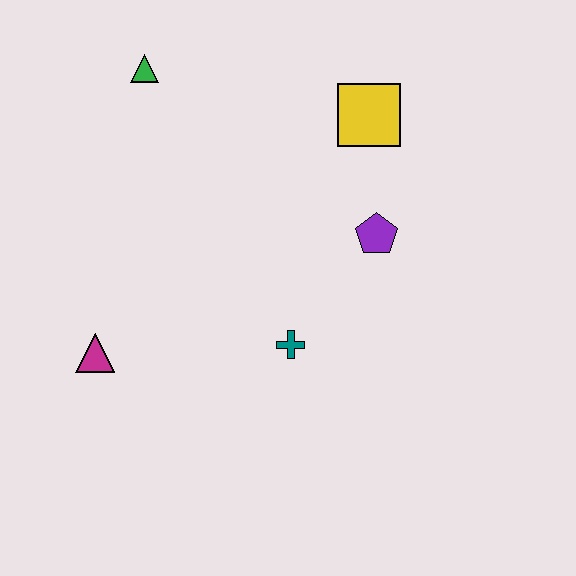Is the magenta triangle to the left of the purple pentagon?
Yes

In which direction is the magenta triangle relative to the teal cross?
The magenta triangle is to the left of the teal cross.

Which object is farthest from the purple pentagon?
The magenta triangle is farthest from the purple pentagon.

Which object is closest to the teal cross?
The purple pentagon is closest to the teal cross.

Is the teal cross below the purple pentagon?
Yes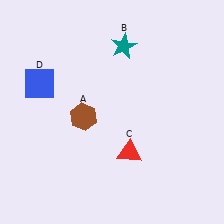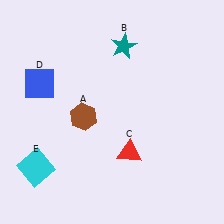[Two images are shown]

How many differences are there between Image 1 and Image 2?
There is 1 difference between the two images.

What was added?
A cyan square (E) was added in Image 2.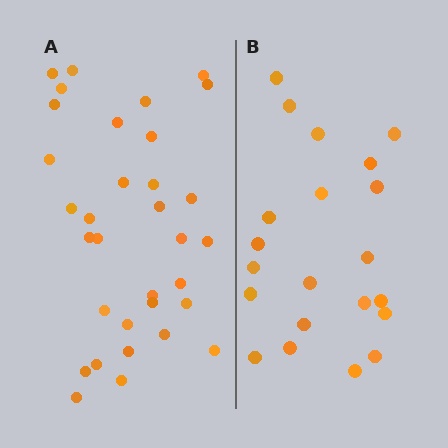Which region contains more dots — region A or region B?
Region A (the left region) has more dots.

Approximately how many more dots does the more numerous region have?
Region A has roughly 12 or so more dots than region B.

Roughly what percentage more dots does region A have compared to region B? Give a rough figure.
About 55% more.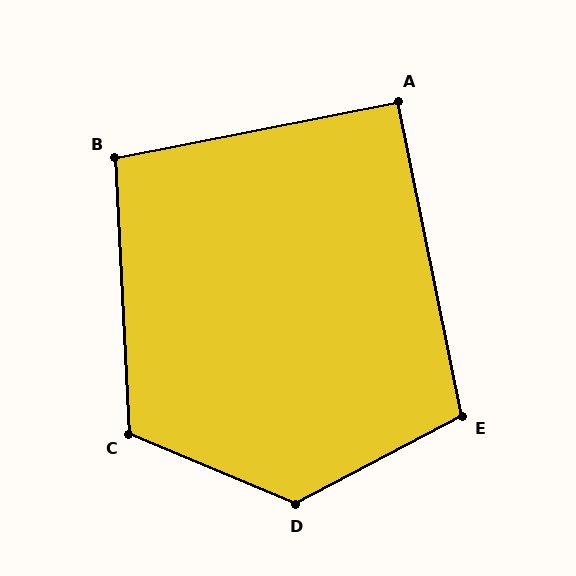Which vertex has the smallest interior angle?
A, at approximately 90 degrees.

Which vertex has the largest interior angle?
D, at approximately 129 degrees.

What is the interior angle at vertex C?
Approximately 116 degrees (obtuse).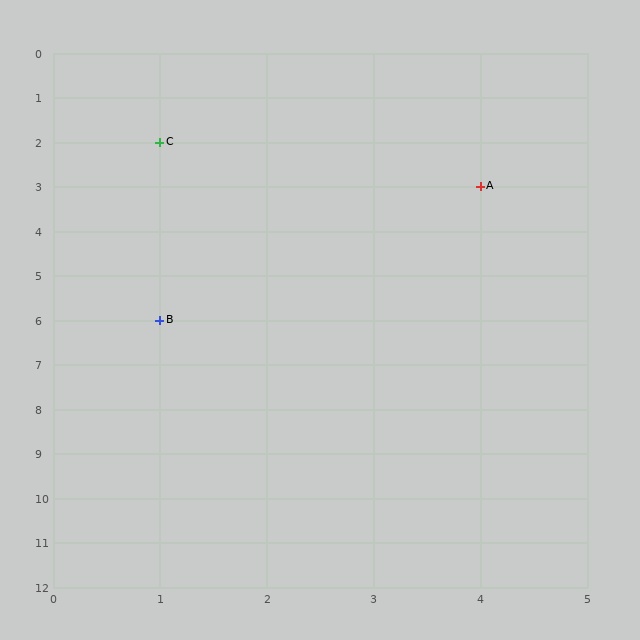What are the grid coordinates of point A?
Point A is at grid coordinates (4, 3).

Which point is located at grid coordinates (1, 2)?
Point C is at (1, 2).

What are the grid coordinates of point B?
Point B is at grid coordinates (1, 6).